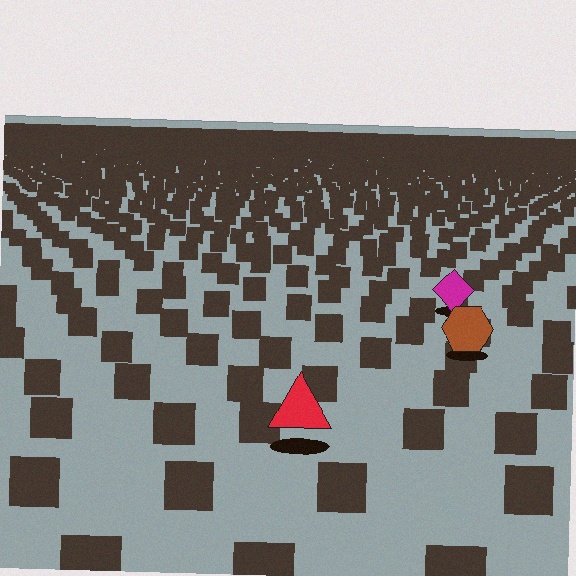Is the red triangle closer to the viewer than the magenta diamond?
Yes. The red triangle is closer — you can tell from the texture gradient: the ground texture is coarser near it.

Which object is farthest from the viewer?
The magenta diamond is farthest from the viewer. It appears smaller and the ground texture around it is denser.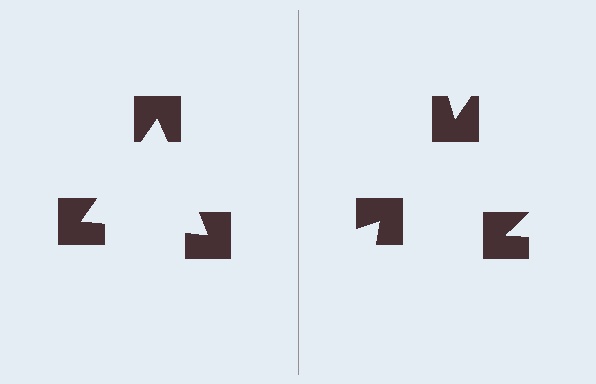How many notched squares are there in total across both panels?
6 — 3 on each side.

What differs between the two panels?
The notched squares are positioned identically on both sides; only the wedge orientations differ. On the left they align to a triangle; on the right they are misaligned.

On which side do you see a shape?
An illusory triangle appears on the left side. On the right side the wedge cuts are rotated, so no coherent shape forms.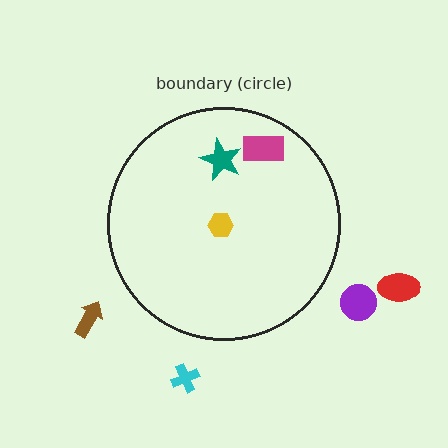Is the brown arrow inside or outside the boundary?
Outside.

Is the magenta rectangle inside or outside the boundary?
Inside.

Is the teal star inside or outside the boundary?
Inside.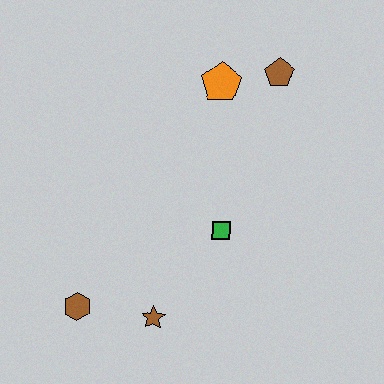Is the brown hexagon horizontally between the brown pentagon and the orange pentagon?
No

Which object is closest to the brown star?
The brown hexagon is closest to the brown star.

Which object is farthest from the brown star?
The brown pentagon is farthest from the brown star.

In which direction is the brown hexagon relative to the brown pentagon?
The brown hexagon is below the brown pentagon.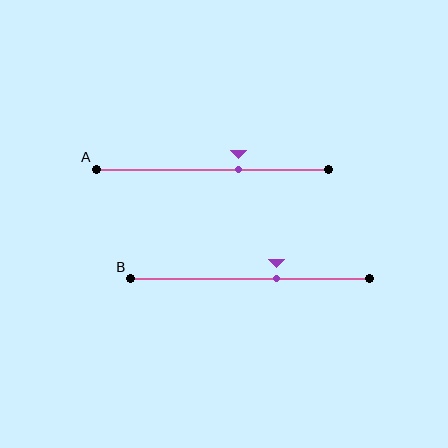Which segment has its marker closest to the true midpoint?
Segment B has its marker closest to the true midpoint.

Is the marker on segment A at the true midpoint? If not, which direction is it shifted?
No, the marker on segment A is shifted to the right by about 12% of the segment length.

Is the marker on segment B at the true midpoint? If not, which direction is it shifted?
No, the marker on segment B is shifted to the right by about 11% of the segment length.